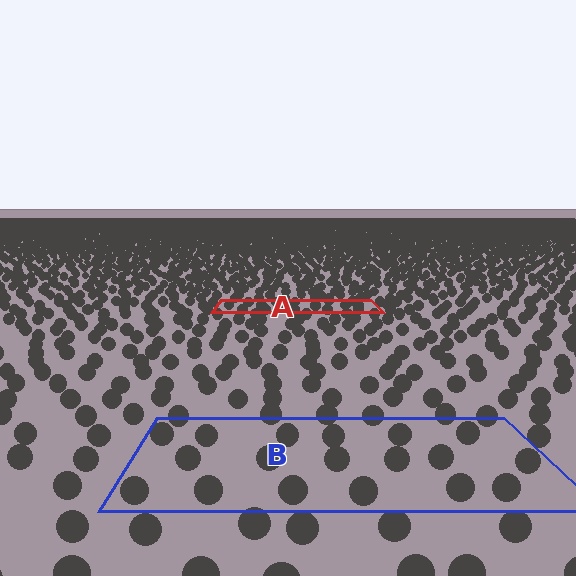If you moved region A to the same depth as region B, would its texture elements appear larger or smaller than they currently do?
They would appear larger. At a closer depth, the same texture elements are projected at a bigger on-screen size.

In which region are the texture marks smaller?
The texture marks are smaller in region A, because it is farther away.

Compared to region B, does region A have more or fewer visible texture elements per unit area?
Region A has more texture elements per unit area — they are packed more densely because it is farther away.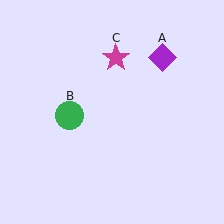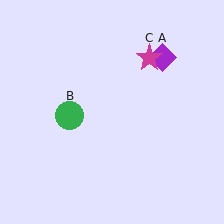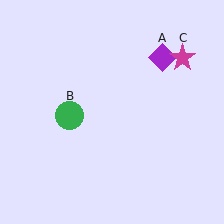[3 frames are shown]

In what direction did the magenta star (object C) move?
The magenta star (object C) moved right.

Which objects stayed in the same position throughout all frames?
Purple diamond (object A) and green circle (object B) remained stationary.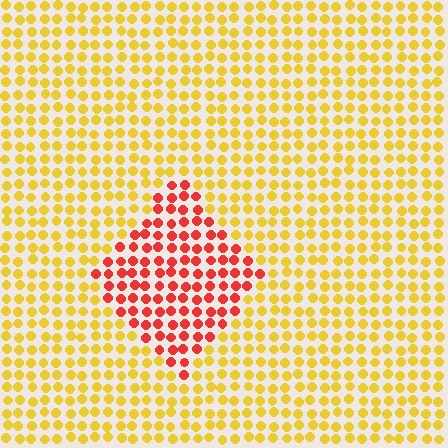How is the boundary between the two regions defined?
The boundary is defined purely by a slight shift in hue (about 52 degrees). Spacing, size, and orientation are identical on both sides.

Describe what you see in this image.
The image is filled with small yellow elements in a uniform arrangement. A diamond-shaped region is visible where the elements are tinted to a slightly different hue, forming a subtle color boundary.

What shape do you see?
I see a diamond.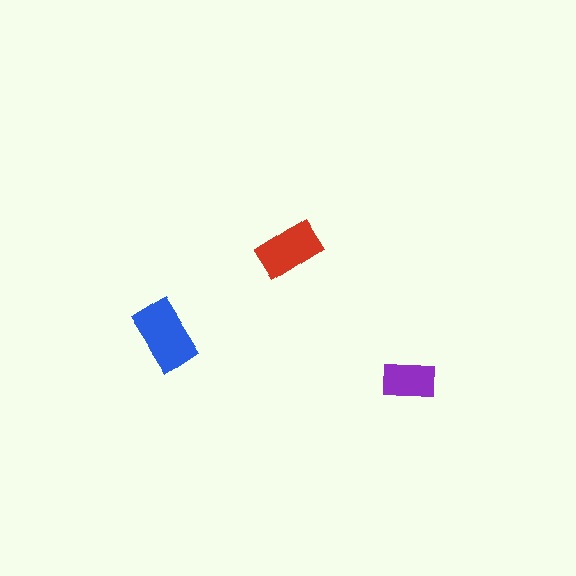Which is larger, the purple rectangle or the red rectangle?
The red one.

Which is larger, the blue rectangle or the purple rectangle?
The blue one.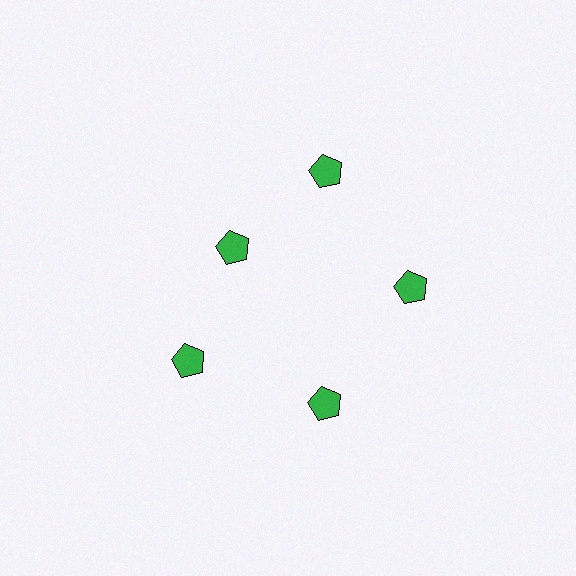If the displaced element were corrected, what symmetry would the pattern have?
It would have 5-fold rotational symmetry — the pattern would map onto itself every 72 degrees.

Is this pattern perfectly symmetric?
No. The 5 green pentagons are arranged in a ring, but one element near the 10 o'clock position is pulled inward toward the center, breaking the 5-fold rotational symmetry.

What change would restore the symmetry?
The symmetry would be restored by moving it outward, back onto the ring so that all 5 pentagons sit at equal angles and equal distance from the center.